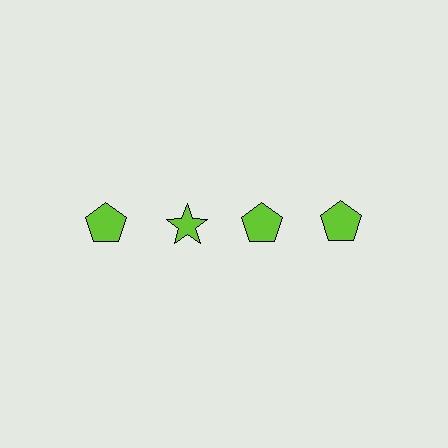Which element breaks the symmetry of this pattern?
The lime star in the top row, second from left column breaks the symmetry. All other shapes are lime pentagons.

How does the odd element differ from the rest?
It has a different shape: star instead of pentagon.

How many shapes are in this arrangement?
There are 4 shapes arranged in a grid pattern.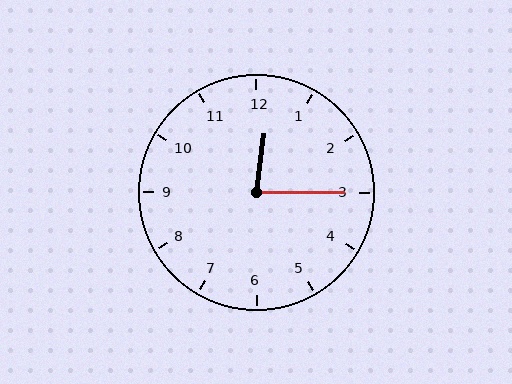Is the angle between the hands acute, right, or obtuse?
It is acute.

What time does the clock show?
12:15.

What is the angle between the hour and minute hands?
Approximately 82 degrees.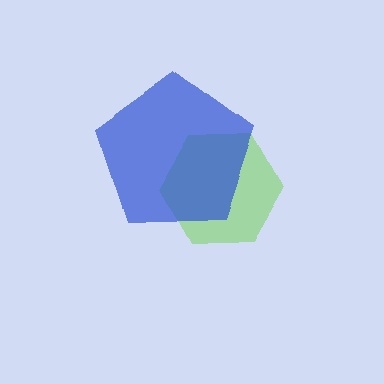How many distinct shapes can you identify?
There are 2 distinct shapes: a lime hexagon, a blue pentagon.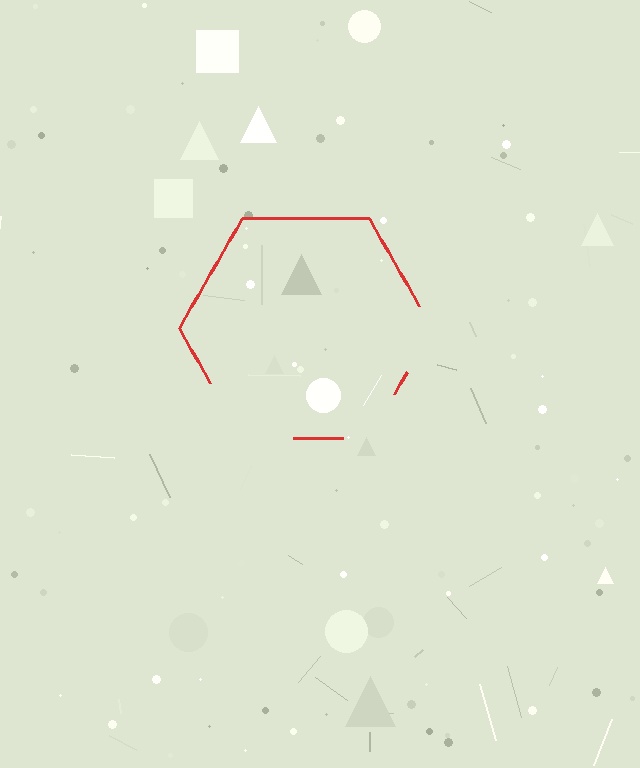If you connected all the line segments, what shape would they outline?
They would outline a hexagon.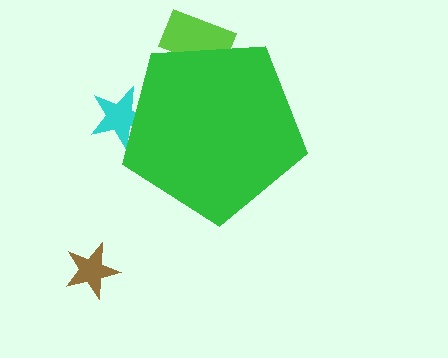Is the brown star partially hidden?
No, the brown star is fully visible.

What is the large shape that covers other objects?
A green pentagon.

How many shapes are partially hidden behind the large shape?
2 shapes are partially hidden.